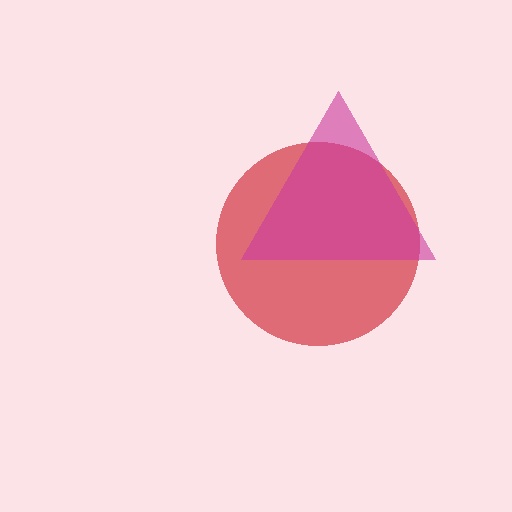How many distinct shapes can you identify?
There are 2 distinct shapes: a red circle, a magenta triangle.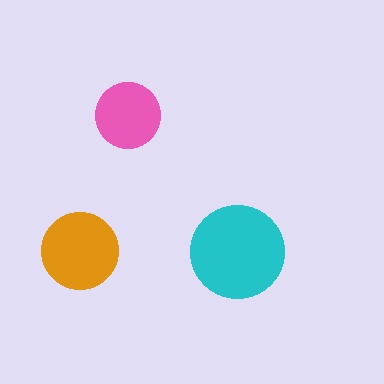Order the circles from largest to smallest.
the cyan one, the orange one, the pink one.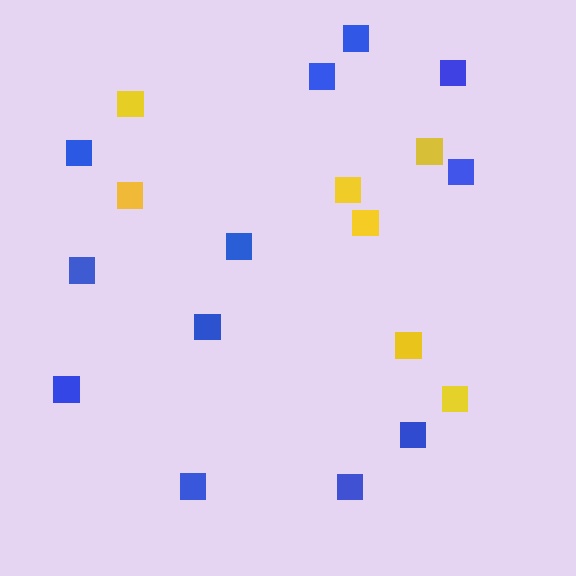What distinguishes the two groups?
There are 2 groups: one group of yellow squares (7) and one group of blue squares (12).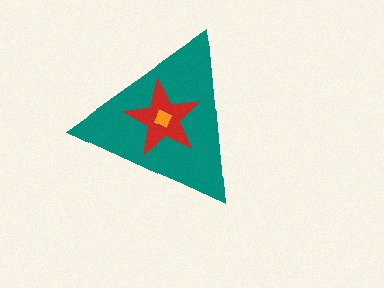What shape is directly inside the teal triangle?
The red star.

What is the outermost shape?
The teal triangle.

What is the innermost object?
The orange diamond.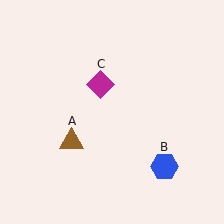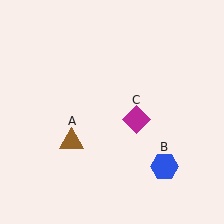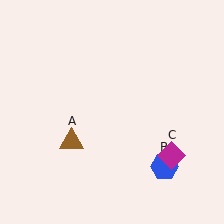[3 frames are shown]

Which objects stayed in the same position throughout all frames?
Brown triangle (object A) and blue hexagon (object B) remained stationary.